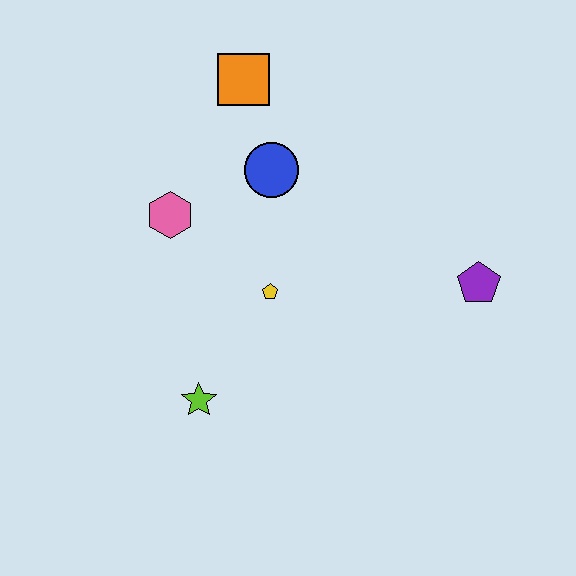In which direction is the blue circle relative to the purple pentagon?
The blue circle is to the left of the purple pentagon.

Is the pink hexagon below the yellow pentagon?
No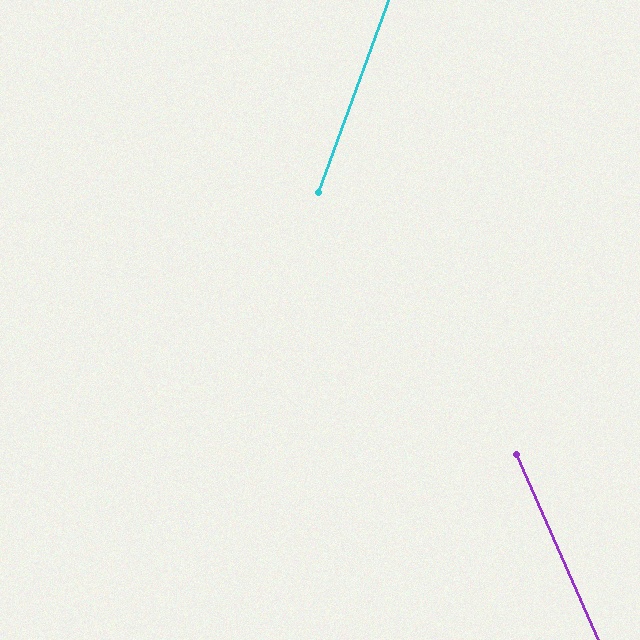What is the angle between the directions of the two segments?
Approximately 44 degrees.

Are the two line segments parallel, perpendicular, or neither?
Neither parallel nor perpendicular — they differ by about 44°.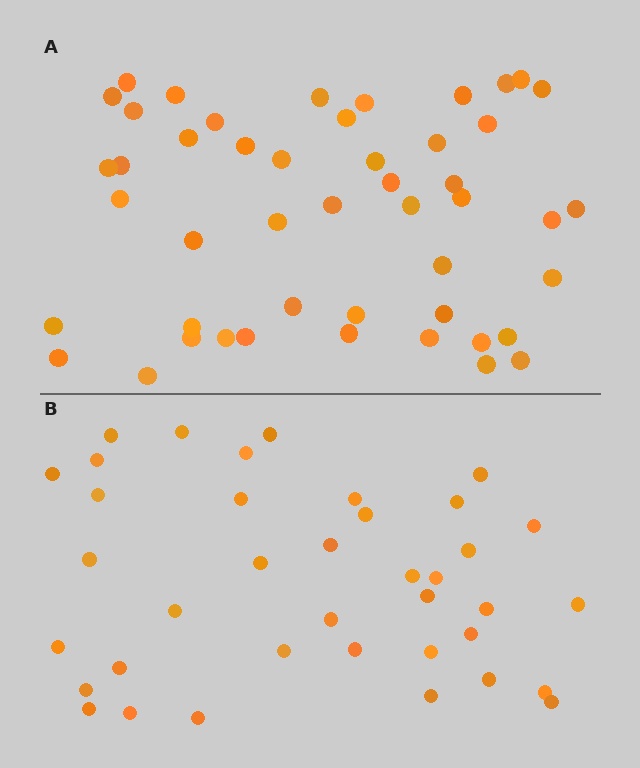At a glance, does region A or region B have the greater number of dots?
Region A (the top region) has more dots.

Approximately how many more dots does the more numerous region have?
Region A has roughly 10 or so more dots than region B.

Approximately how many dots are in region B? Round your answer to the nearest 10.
About 40 dots. (The exact count is 38, which rounds to 40.)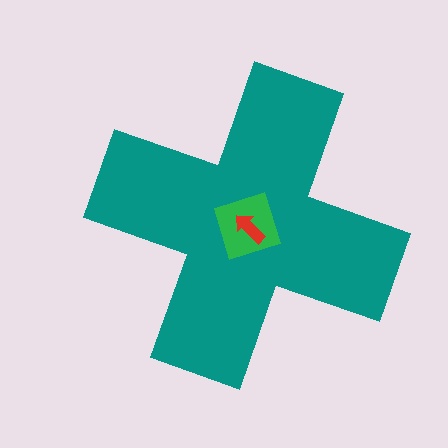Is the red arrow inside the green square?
Yes.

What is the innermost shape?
The red arrow.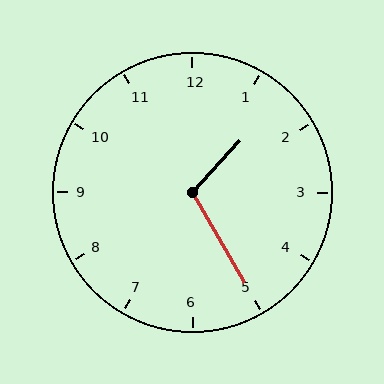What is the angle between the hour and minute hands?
Approximately 108 degrees.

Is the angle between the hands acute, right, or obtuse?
It is obtuse.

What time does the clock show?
1:25.